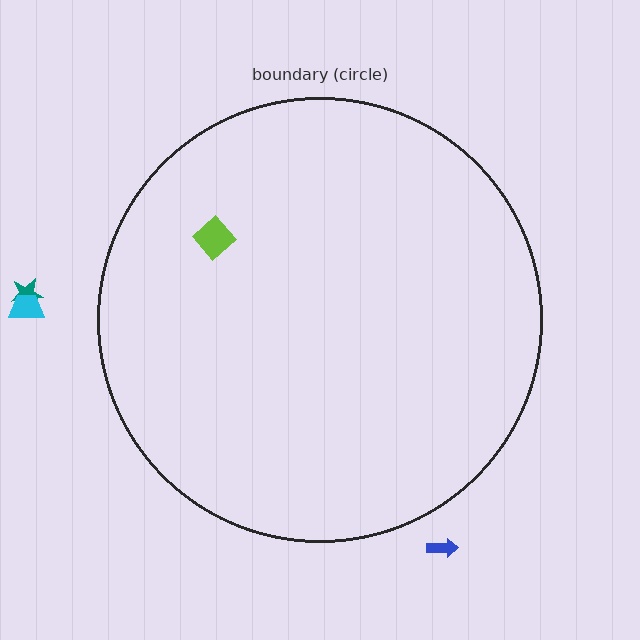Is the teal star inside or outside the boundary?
Outside.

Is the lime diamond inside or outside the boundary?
Inside.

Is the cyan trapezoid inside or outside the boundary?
Outside.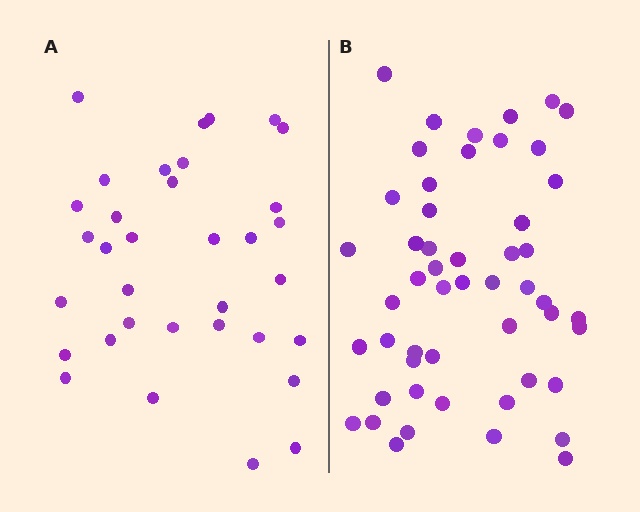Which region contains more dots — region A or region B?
Region B (the right region) has more dots.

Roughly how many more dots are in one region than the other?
Region B has approximately 15 more dots than region A.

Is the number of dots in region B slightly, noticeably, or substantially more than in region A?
Region B has substantially more. The ratio is roughly 1.5 to 1.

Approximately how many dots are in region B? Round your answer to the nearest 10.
About 50 dots. (The exact count is 51, which rounds to 50.)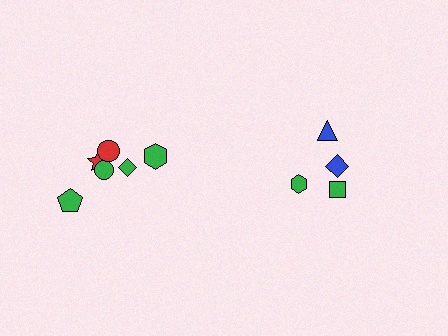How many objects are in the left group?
There are 6 objects.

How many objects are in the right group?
There are 4 objects.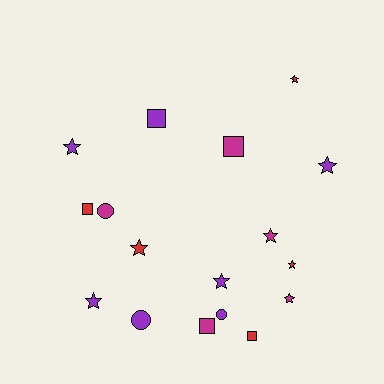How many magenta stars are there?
There are 2 magenta stars.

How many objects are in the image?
There are 17 objects.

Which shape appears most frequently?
Star, with 9 objects.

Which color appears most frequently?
Purple, with 7 objects.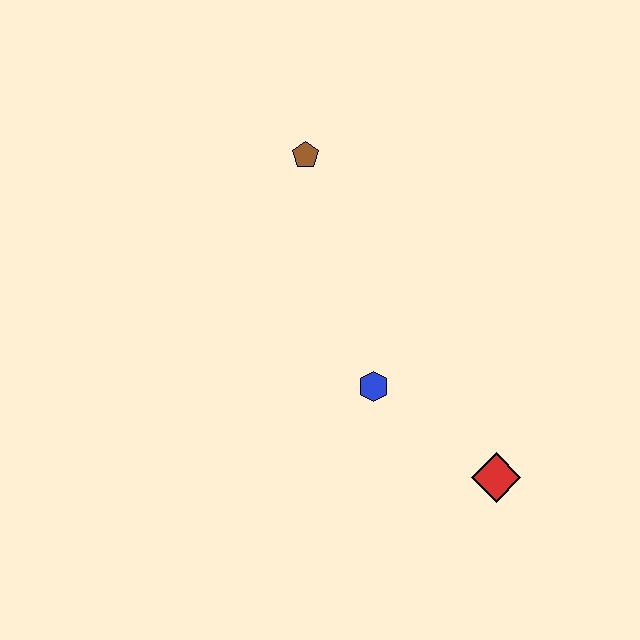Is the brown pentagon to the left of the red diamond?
Yes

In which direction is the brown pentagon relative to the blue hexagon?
The brown pentagon is above the blue hexagon.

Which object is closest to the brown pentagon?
The blue hexagon is closest to the brown pentagon.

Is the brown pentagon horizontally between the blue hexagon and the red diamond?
No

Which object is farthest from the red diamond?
The brown pentagon is farthest from the red diamond.